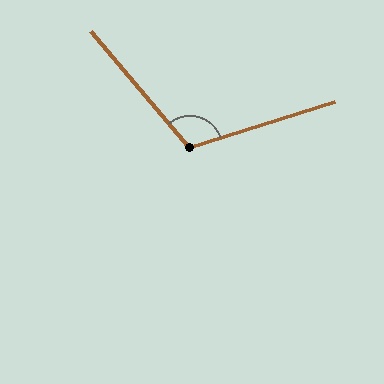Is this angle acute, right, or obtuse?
It is obtuse.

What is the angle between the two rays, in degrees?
Approximately 113 degrees.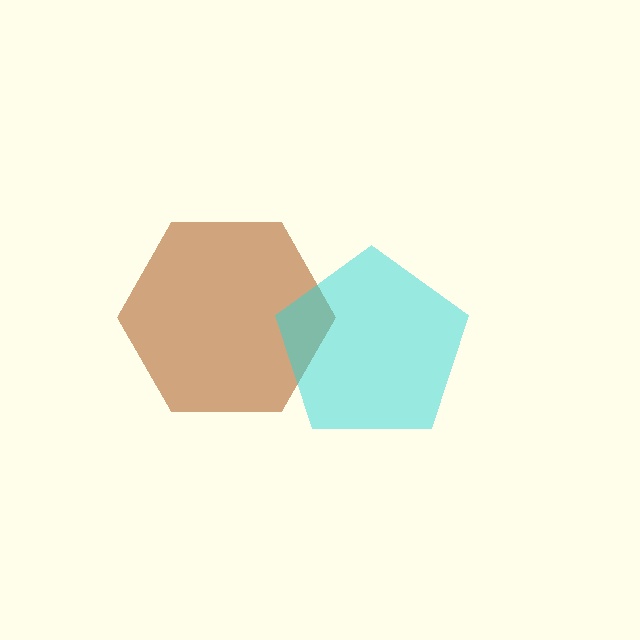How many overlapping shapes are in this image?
There are 2 overlapping shapes in the image.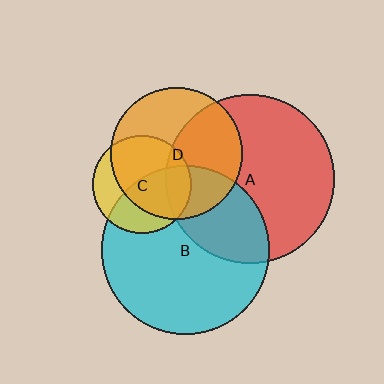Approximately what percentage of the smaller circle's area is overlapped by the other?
Approximately 65%.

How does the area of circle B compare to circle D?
Approximately 1.6 times.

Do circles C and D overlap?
Yes.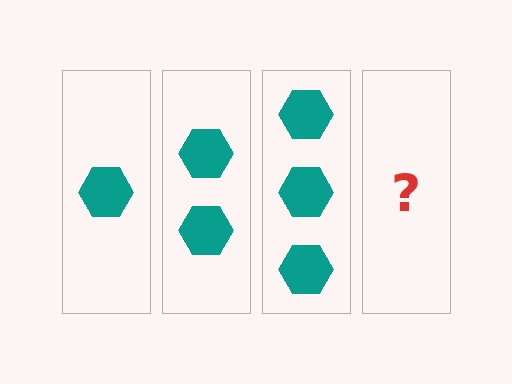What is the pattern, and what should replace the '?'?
The pattern is that each step adds one more hexagon. The '?' should be 4 hexagons.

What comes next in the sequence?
The next element should be 4 hexagons.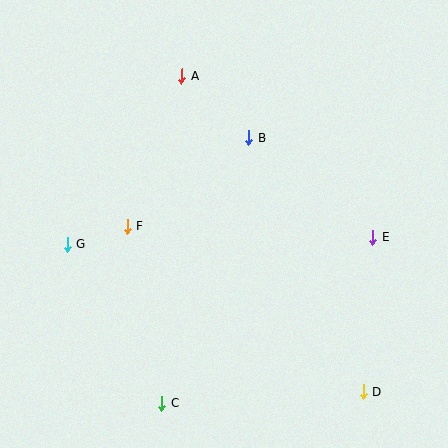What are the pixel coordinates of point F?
Point F is at (127, 226).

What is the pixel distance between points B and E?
The distance between B and E is 159 pixels.